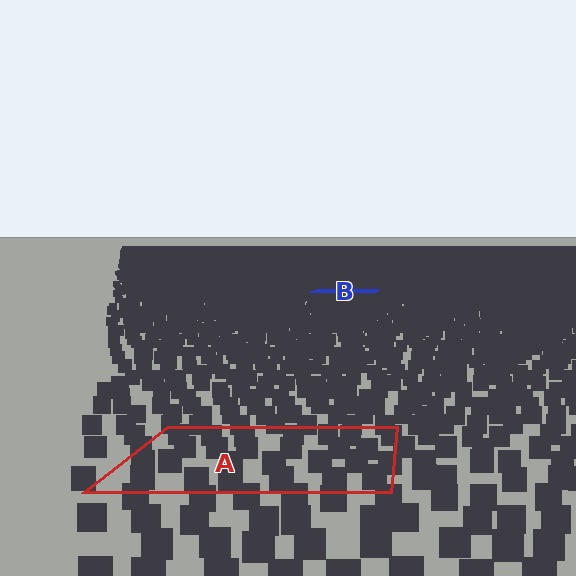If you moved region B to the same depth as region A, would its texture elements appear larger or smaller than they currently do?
They would appear larger. At a closer depth, the same texture elements are projected at a bigger on-screen size.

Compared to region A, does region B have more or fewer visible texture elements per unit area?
Region B has more texture elements per unit area — they are packed more densely because it is farther away.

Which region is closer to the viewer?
Region A is closer. The texture elements there are larger and more spread out.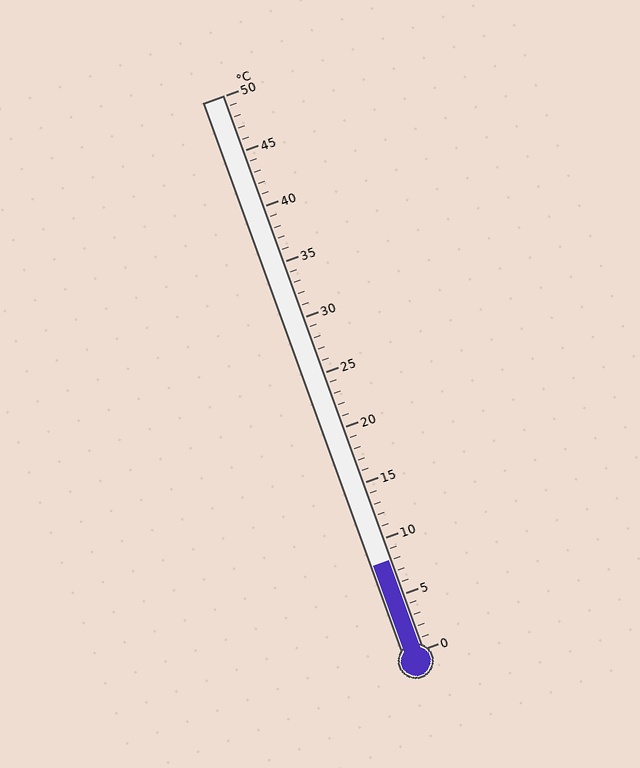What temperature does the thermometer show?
The thermometer shows approximately 8°C.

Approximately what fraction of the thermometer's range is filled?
The thermometer is filled to approximately 15% of its range.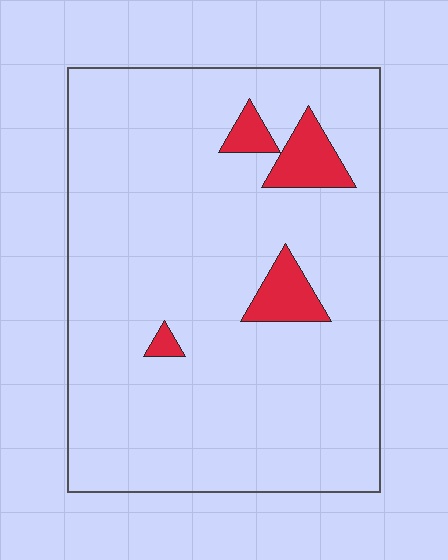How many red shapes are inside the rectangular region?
4.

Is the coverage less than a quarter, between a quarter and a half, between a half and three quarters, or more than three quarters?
Less than a quarter.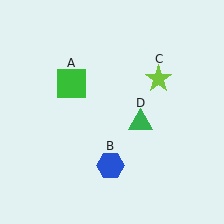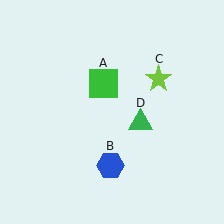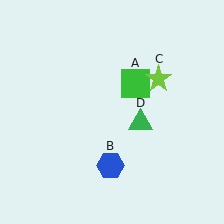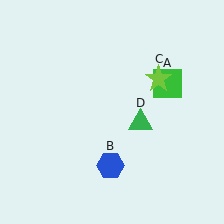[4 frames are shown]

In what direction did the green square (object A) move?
The green square (object A) moved right.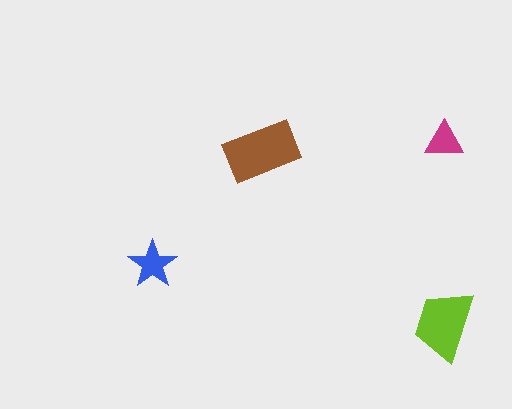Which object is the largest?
The brown rectangle.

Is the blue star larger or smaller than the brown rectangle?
Smaller.